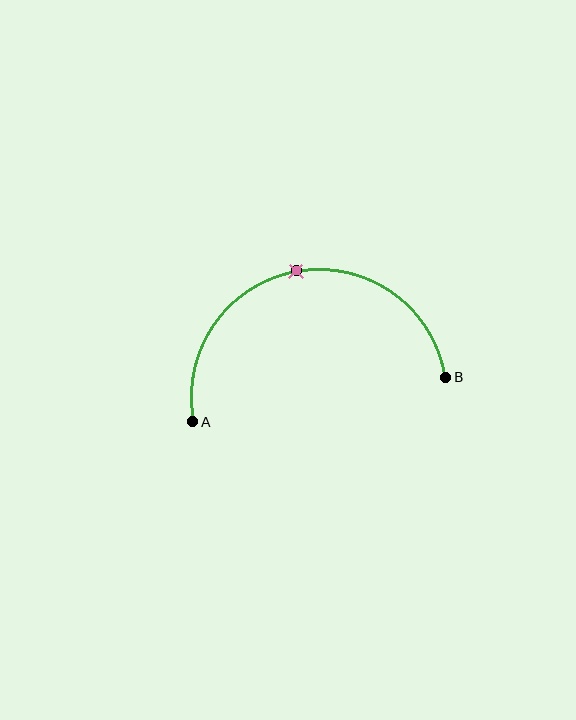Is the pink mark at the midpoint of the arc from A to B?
Yes. The pink mark lies on the arc at equal arc-length from both A and B — it is the arc midpoint.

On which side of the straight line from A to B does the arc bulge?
The arc bulges above the straight line connecting A and B.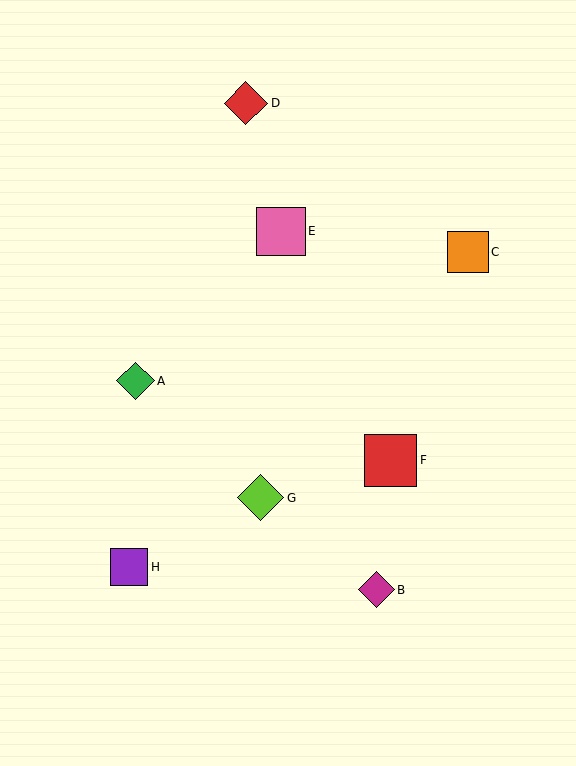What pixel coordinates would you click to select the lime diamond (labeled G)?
Click at (261, 498) to select the lime diamond G.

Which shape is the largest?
The red square (labeled F) is the largest.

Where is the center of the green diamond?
The center of the green diamond is at (136, 381).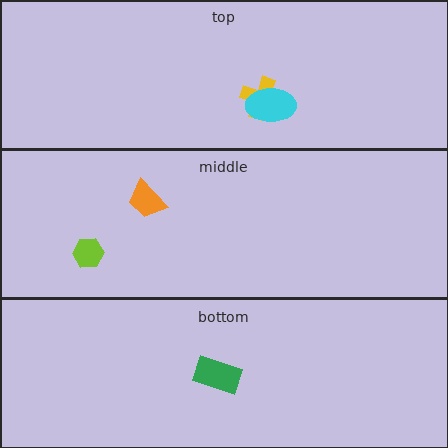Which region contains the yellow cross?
The top region.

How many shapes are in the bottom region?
1.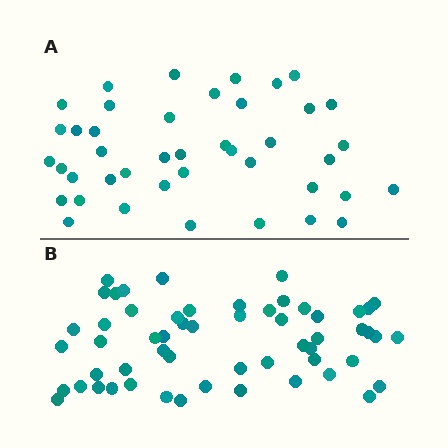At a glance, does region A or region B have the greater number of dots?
Region B (the bottom region) has more dots.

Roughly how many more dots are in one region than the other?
Region B has approximately 15 more dots than region A.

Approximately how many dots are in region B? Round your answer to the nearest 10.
About 60 dots. (The exact count is 56, which rounds to 60.)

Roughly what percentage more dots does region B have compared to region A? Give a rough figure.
About 35% more.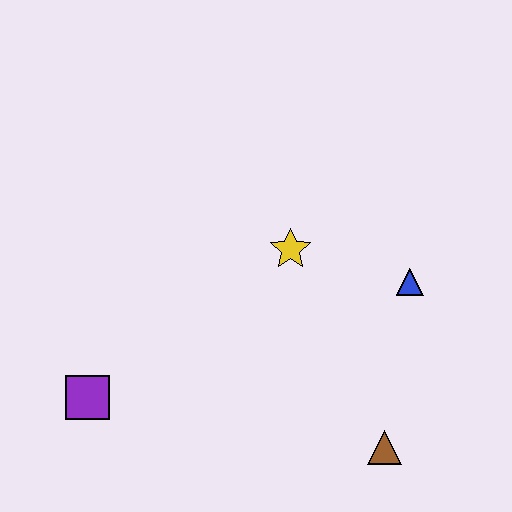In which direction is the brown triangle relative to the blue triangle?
The brown triangle is below the blue triangle.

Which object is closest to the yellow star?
The blue triangle is closest to the yellow star.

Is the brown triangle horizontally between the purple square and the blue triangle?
Yes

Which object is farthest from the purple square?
The blue triangle is farthest from the purple square.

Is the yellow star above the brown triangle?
Yes